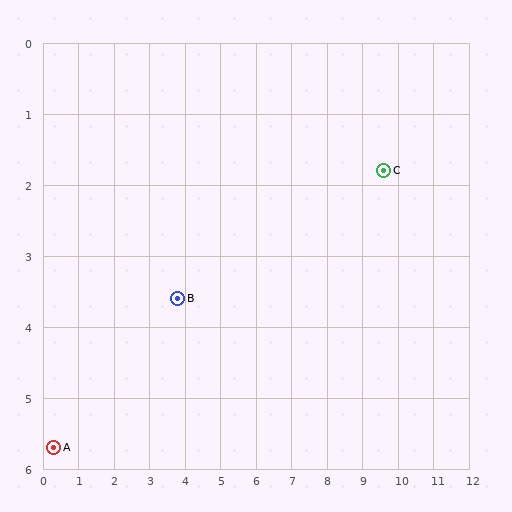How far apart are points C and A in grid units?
Points C and A are about 10.1 grid units apart.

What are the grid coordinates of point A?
Point A is at approximately (0.3, 5.7).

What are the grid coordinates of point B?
Point B is at approximately (3.8, 3.6).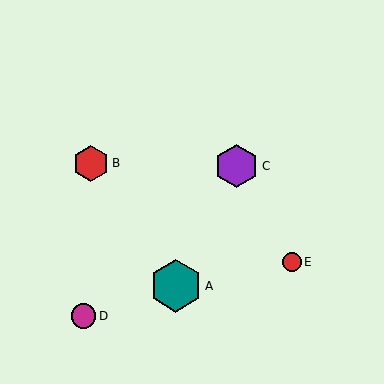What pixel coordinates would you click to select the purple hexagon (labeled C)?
Click at (237, 166) to select the purple hexagon C.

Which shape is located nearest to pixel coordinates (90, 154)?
The red hexagon (labeled B) at (91, 163) is nearest to that location.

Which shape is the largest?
The teal hexagon (labeled A) is the largest.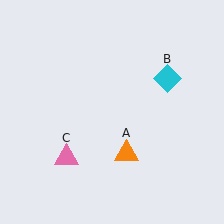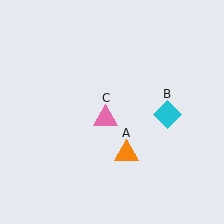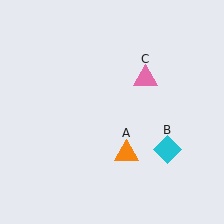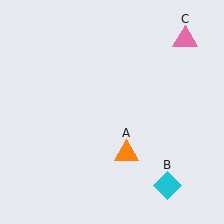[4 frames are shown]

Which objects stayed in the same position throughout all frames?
Orange triangle (object A) remained stationary.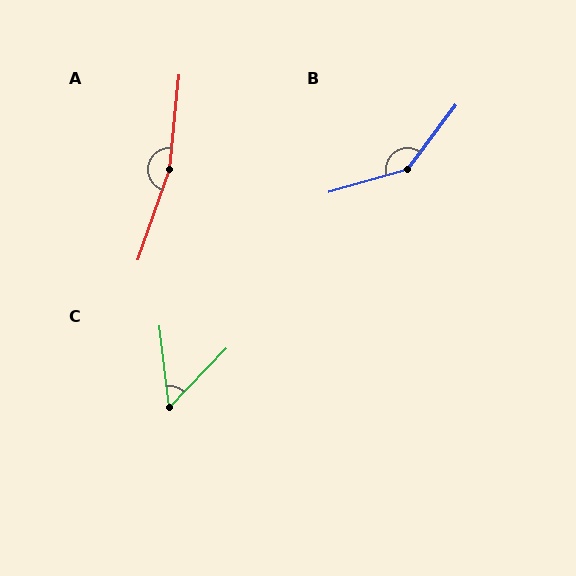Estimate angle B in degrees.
Approximately 143 degrees.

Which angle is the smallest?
C, at approximately 51 degrees.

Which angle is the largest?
A, at approximately 166 degrees.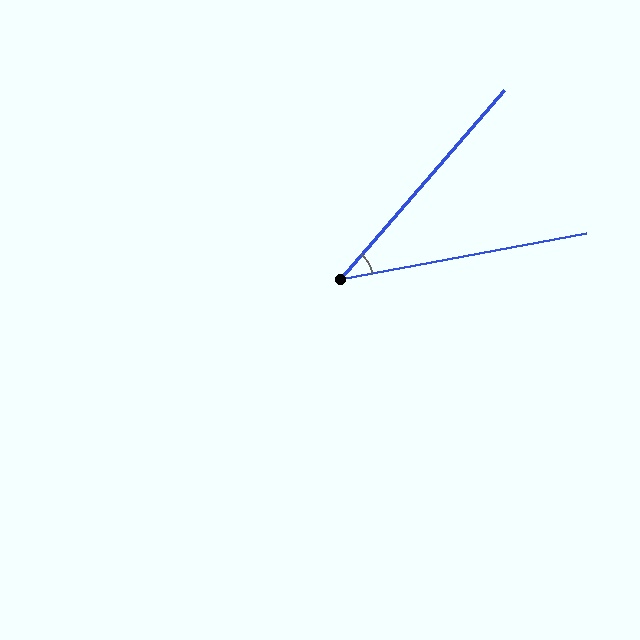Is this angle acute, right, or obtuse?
It is acute.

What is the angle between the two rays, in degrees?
Approximately 38 degrees.